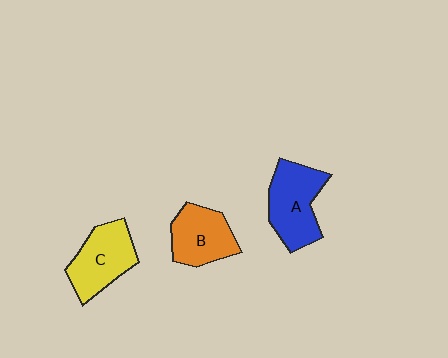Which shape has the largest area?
Shape A (blue).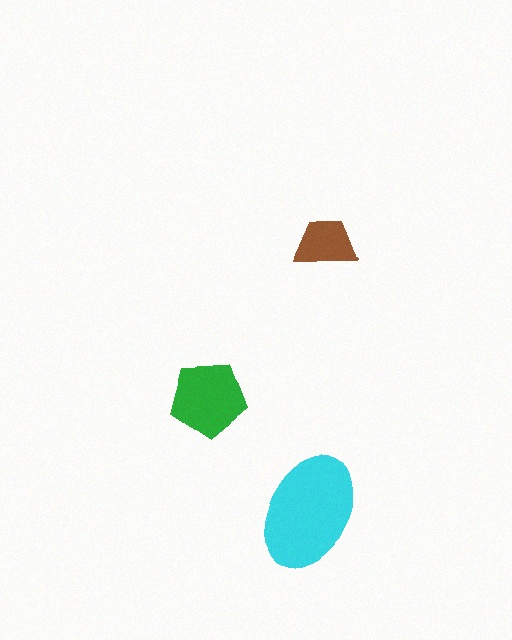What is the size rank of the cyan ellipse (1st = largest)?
1st.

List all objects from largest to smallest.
The cyan ellipse, the green pentagon, the brown trapezoid.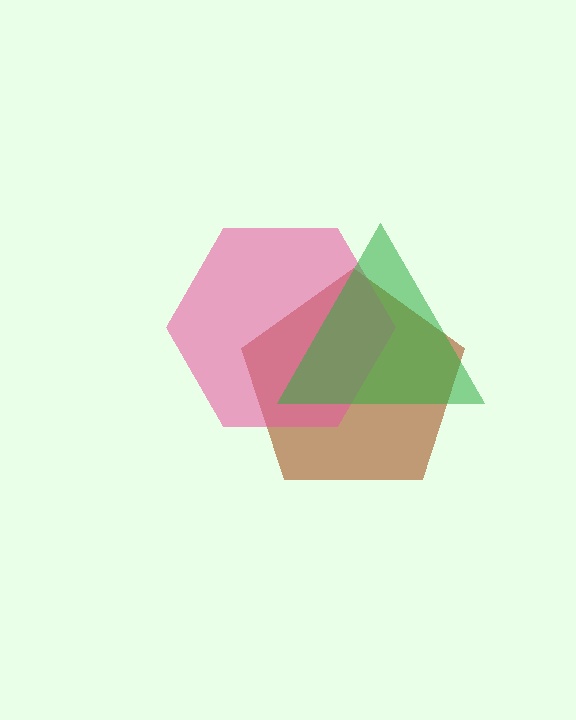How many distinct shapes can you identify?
There are 3 distinct shapes: a brown pentagon, a pink hexagon, a green triangle.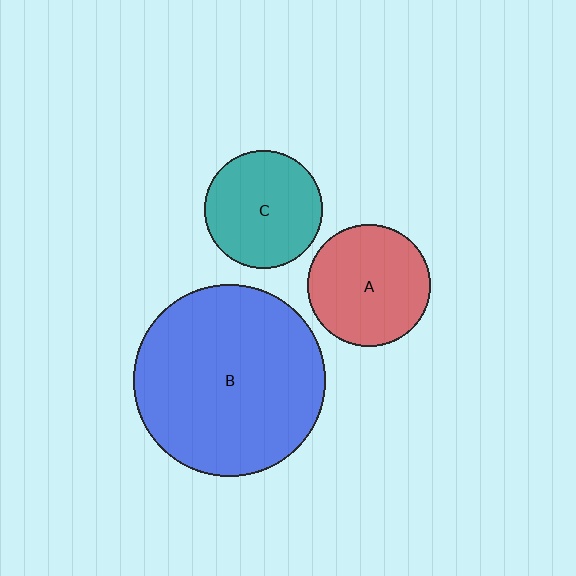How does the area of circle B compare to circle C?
Approximately 2.7 times.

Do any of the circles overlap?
No, none of the circles overlap.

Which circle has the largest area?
Circle B (blue).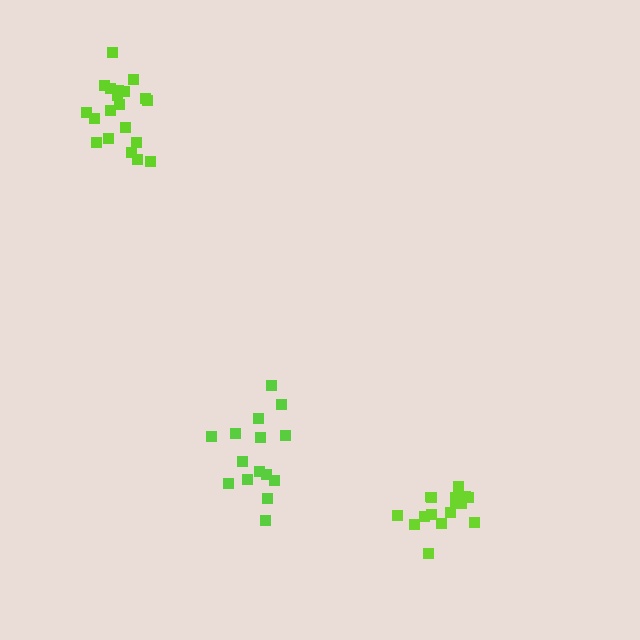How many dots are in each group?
Group 1: 20 dots, Group 2: 15 dots, Group 3: 16 dots (51 total).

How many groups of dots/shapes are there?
There are 3 groups.